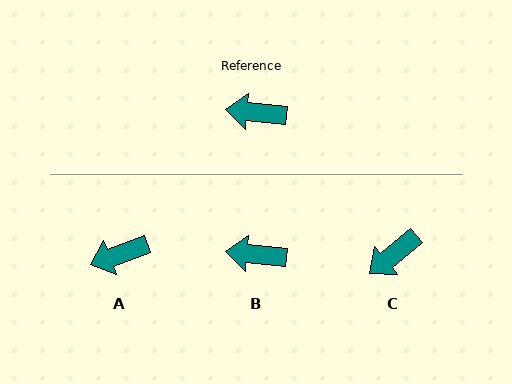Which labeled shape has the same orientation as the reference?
B.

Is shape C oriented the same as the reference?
No, it is off by about 46 degrees.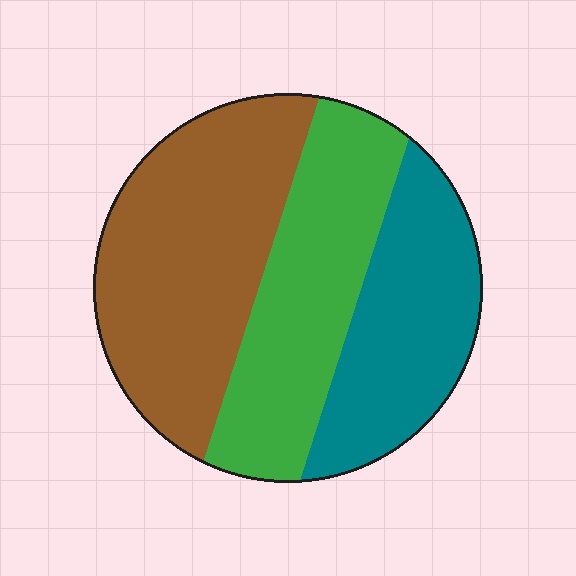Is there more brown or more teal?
Brown.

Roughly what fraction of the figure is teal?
Teal covers around 30% of the figure.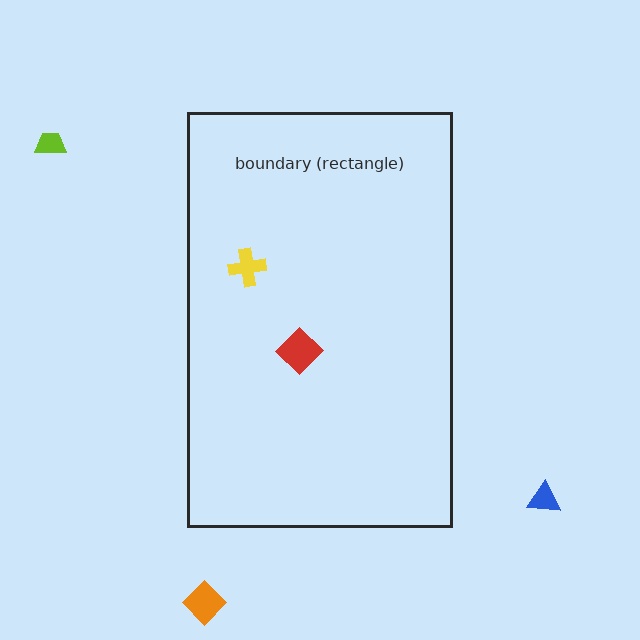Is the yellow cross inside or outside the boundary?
Inside.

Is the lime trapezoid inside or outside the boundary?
Outside.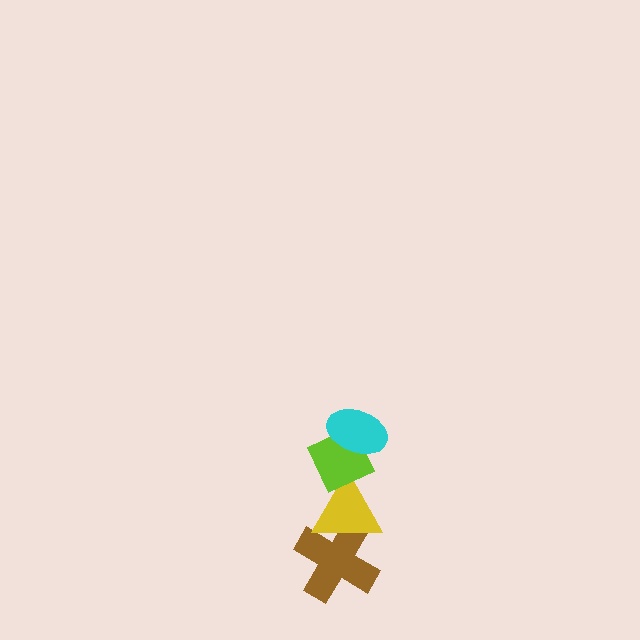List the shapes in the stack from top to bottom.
From top to bottom: the cyan ellipse, the lime diamond, the yellow triangle, the brown cross.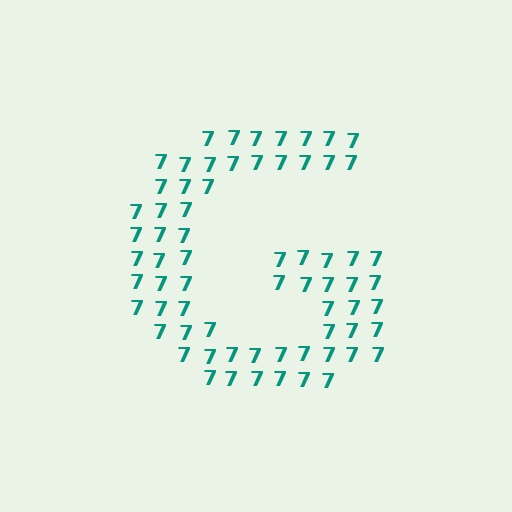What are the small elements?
The small elements are digit 7's.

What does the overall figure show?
The overall figure shows the letter G.